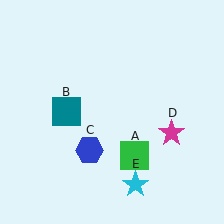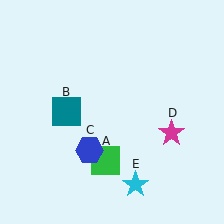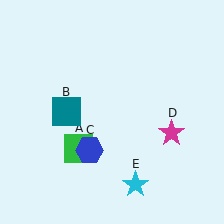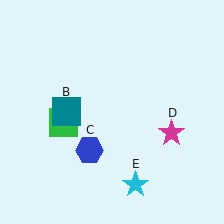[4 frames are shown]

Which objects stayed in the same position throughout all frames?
Teal square (object B) and blue hexagon (object C) and magenta star (object D) and cyan star (object E) remained stationary.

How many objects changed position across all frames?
1 object changed position: green square (object A).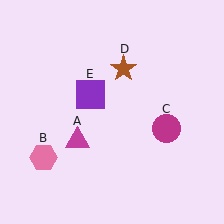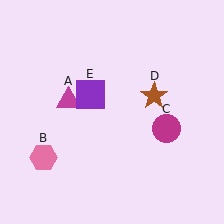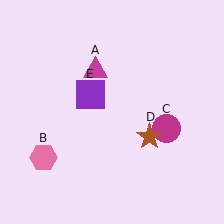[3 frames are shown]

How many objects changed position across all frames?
2 objects changed position: magenta triangle (object A), brown star (object D).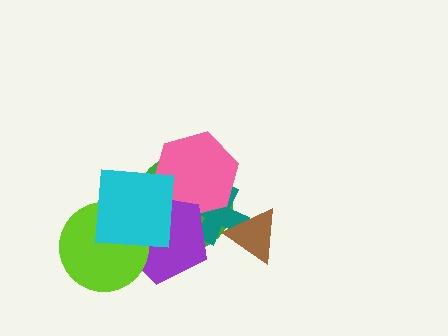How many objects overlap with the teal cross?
4 objects overlap with the teal cross.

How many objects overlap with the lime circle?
2 objects overlap with the lime circle.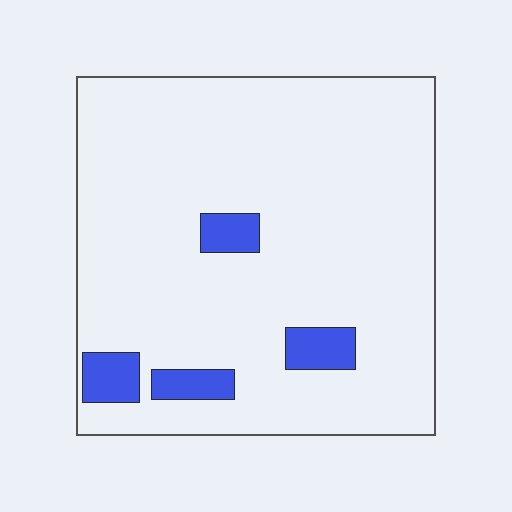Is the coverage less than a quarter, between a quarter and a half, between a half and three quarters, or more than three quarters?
Less than a quarter.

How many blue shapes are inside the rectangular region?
4.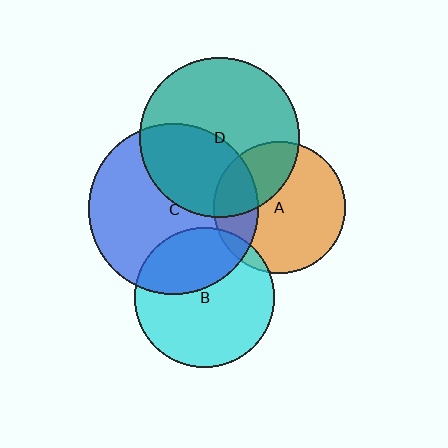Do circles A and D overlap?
Yes.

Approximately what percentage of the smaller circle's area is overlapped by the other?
Approximately 30%.